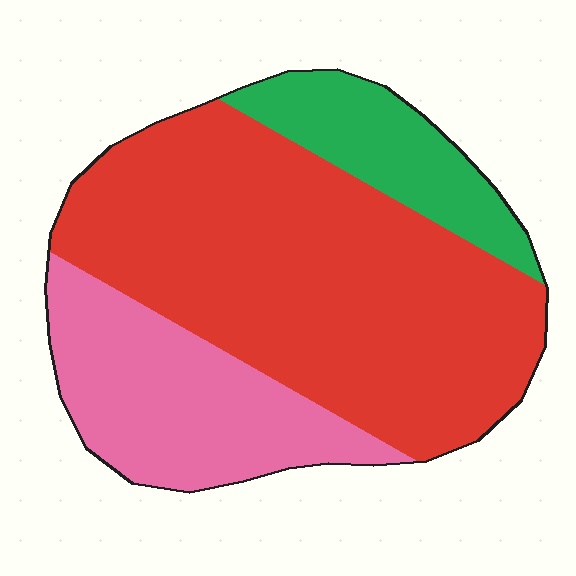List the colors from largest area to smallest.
From largest to smallest: red, pink, green.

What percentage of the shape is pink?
Pink covers around 25% of the shape.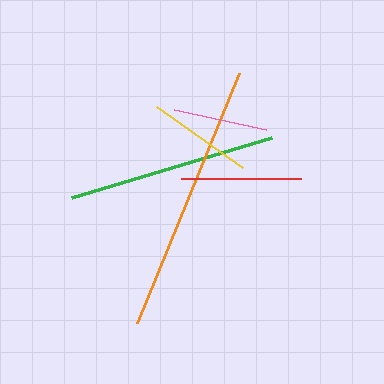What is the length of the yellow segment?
The yellow segment is approximately 105 pixels long.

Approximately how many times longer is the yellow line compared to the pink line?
The yellow line is approximately 1.1 times the length of the pink line.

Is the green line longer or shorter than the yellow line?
The green line is longer than the yellow line.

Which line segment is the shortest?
The pink line is the shortest at approximately 95 pixels.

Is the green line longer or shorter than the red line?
The green line is longer than the red line.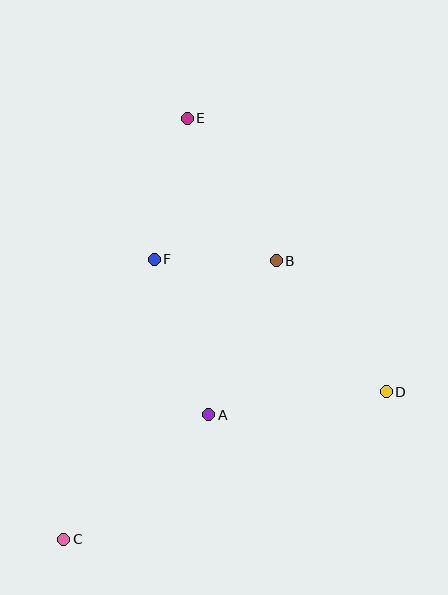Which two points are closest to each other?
Points B and F are closest to each other.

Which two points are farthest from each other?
Points C and E are farthest from each other.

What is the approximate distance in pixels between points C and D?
The distance between C and D is approximately 354 pixels.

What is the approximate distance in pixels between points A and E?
The distance between A and E is approximately 298 pixels.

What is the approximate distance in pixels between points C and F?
The distance between C and F is approximately 294 pixels.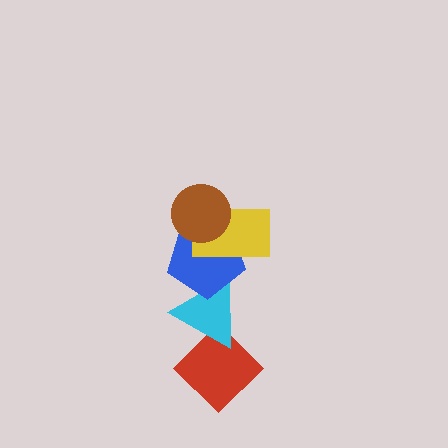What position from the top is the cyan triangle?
The cyan triangle is 4th from the top.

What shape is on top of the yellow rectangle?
The brown circle is on top of the yellow rectangle.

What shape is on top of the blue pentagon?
The yellow rectangle is on top of the blue pentagon.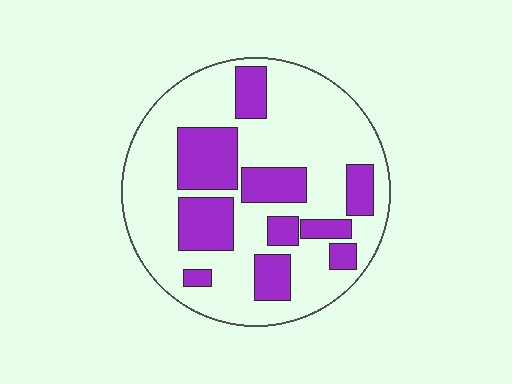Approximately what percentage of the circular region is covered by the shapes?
Approximately 30%.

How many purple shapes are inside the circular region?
10.